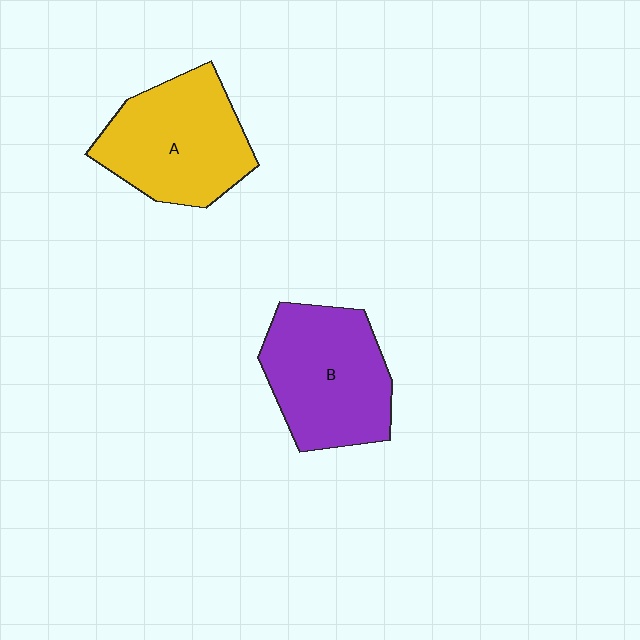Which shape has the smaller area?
Shape A (yellow).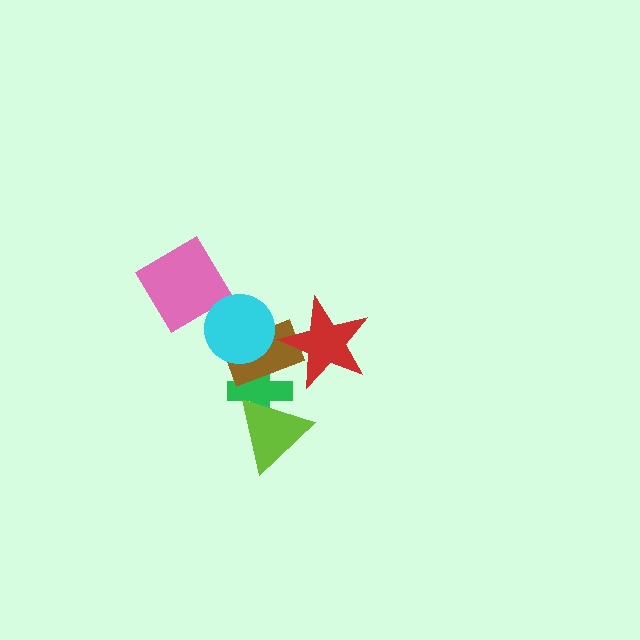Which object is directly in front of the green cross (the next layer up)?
The lime triangle is directly in front of the green cross.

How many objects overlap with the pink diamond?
0 objects overlap with the pink diamond.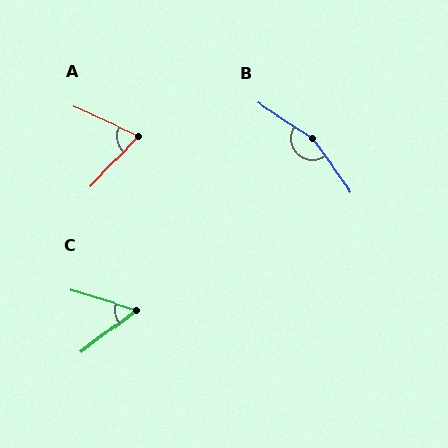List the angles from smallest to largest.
C (55°), A (70°), B (159°).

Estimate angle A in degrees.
Approximately 70 degrees.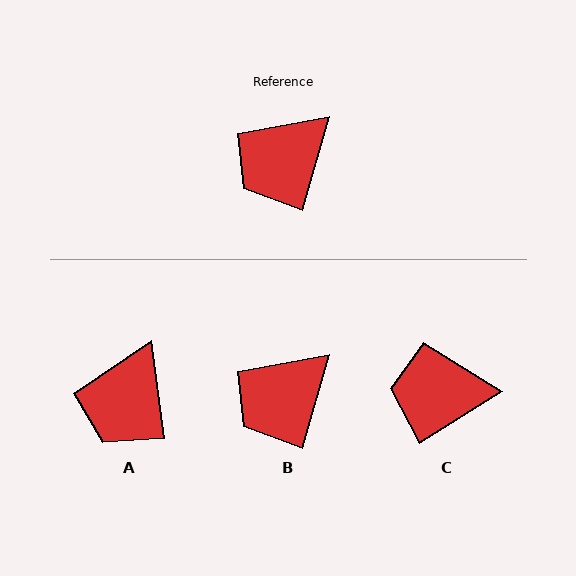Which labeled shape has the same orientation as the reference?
B.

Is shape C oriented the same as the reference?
No, it is off by about 42 degrees.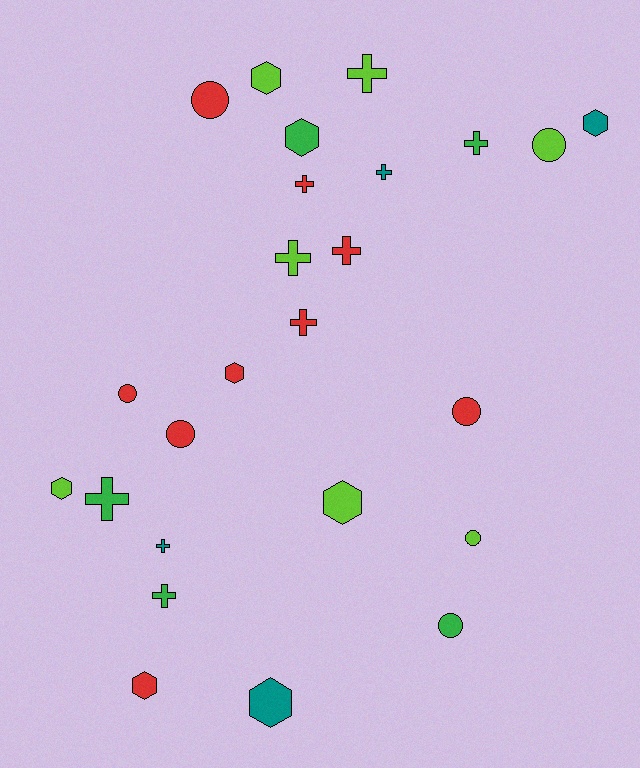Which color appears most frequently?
Red, with 9 objects.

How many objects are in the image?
There are 25 objects.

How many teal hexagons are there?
There are 2 teal hexagons.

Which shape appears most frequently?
Cross, with 10 objects.